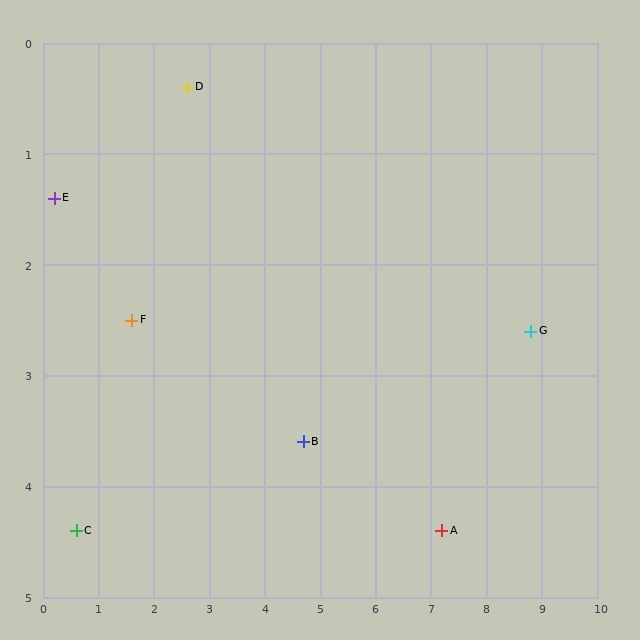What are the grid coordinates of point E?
Point E is at approximately (0.2, 1.4).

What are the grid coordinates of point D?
Point D is at approximately (2.6, 0.4).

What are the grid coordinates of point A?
Point A is at approximately (7.2, 4.4).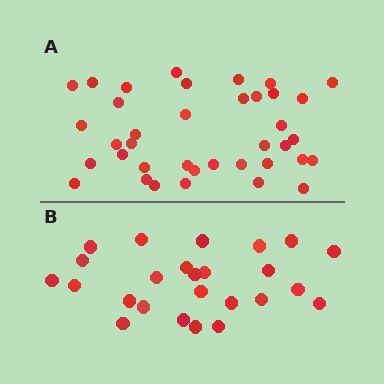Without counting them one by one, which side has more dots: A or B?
Region A (the top region) has more dots.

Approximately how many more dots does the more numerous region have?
Region A has approximately 15 more dots than region B.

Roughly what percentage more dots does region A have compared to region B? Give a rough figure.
About 50% more.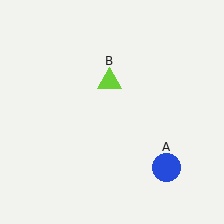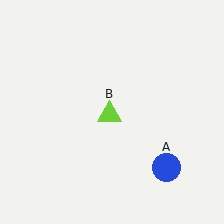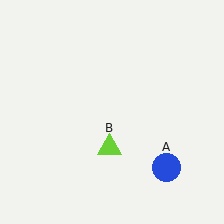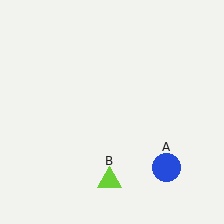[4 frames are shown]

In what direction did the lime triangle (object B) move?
The lime triangle (object B) moved down.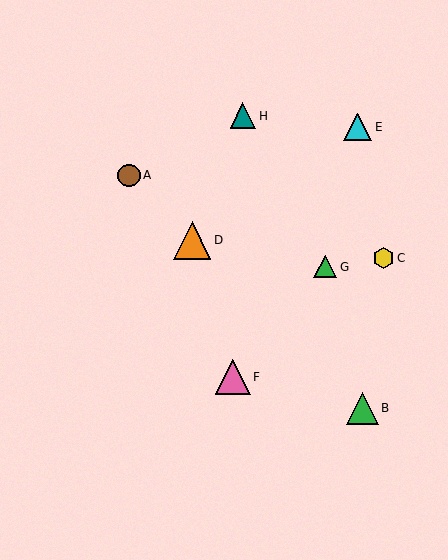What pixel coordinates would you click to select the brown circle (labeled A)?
Click at (129, 175) to select the brown circle A.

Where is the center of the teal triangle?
The center of the teal triangle is at (243, 116).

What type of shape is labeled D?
Shape D is an orange triangle.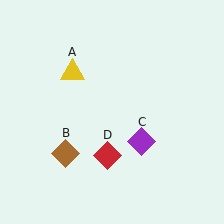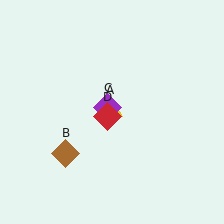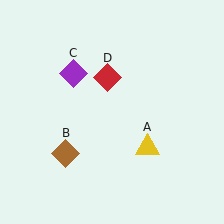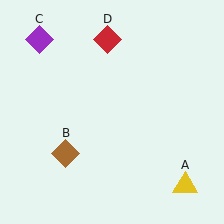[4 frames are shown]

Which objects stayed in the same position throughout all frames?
Brown diamond (object B) remained stationary.